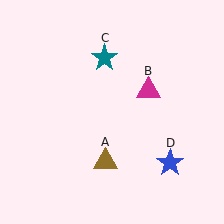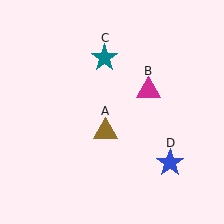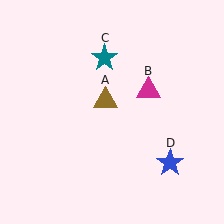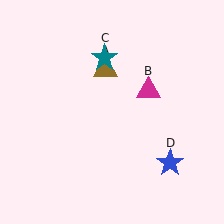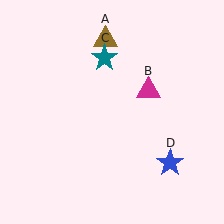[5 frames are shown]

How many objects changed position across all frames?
1 object changed position: brown triangle (object A).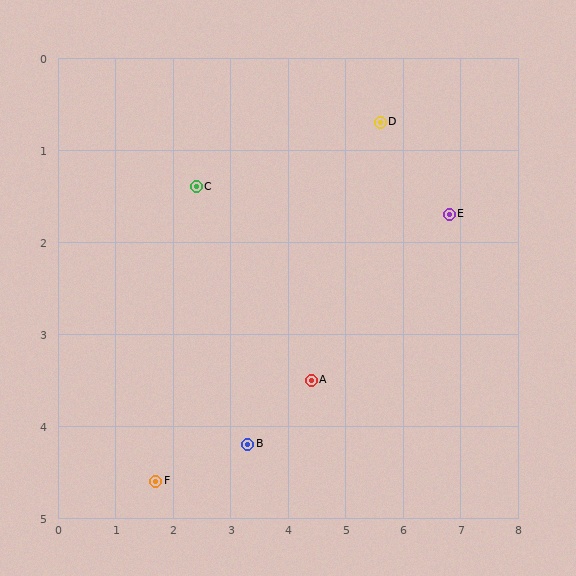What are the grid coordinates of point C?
Point C is at approximately (2.4, 1.4).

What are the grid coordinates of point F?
Point F is at approximately (1.7, 4.6).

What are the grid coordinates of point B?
Point B is at approximately (3.3, 4.2).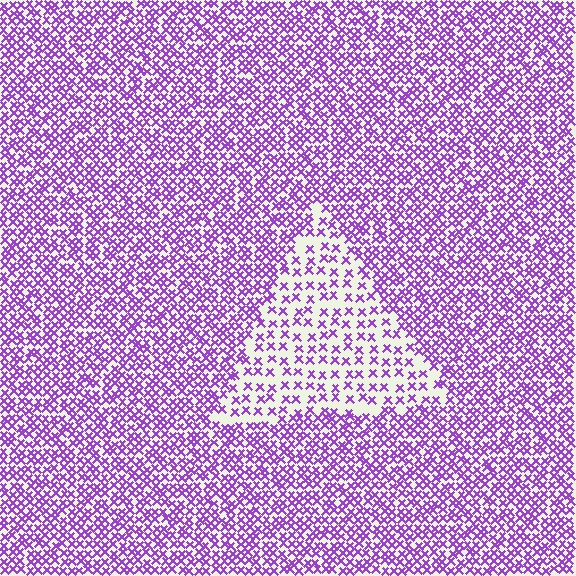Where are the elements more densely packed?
The elements are more densely packed outside the triangle boundary.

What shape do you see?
I see a triangle.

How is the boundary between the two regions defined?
The boundary is defined by a change in element density (approximately 2.2x ratio). All elements are the same color, size, and shape.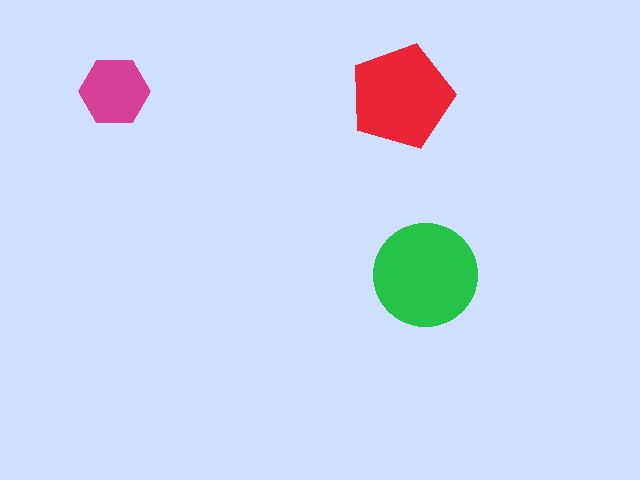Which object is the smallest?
The magenta hexagon.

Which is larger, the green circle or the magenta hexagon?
The green circle.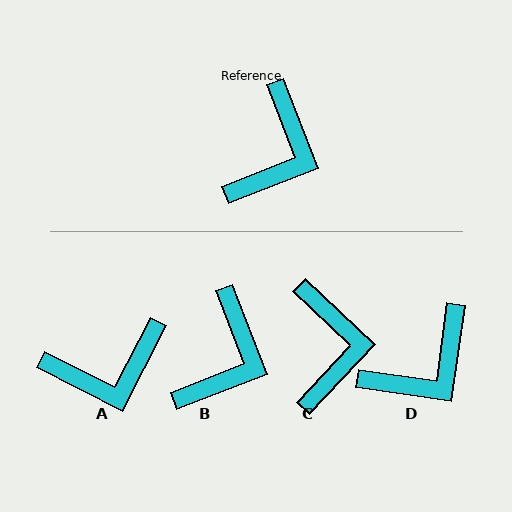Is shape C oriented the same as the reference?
No, it is off by about 26 degrees.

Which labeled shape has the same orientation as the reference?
B.